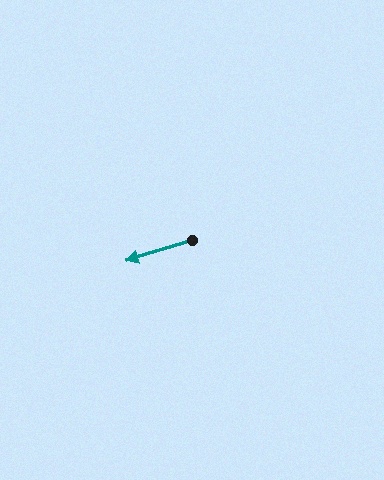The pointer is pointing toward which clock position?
Roughly 8 o'clock.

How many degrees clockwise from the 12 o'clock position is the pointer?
Approximately 253 degrees.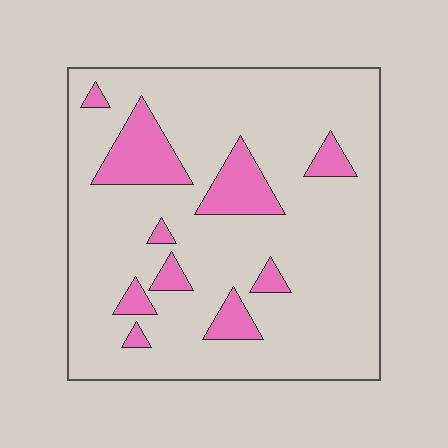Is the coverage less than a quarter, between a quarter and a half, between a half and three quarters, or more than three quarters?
Less than a quarter.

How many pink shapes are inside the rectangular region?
10.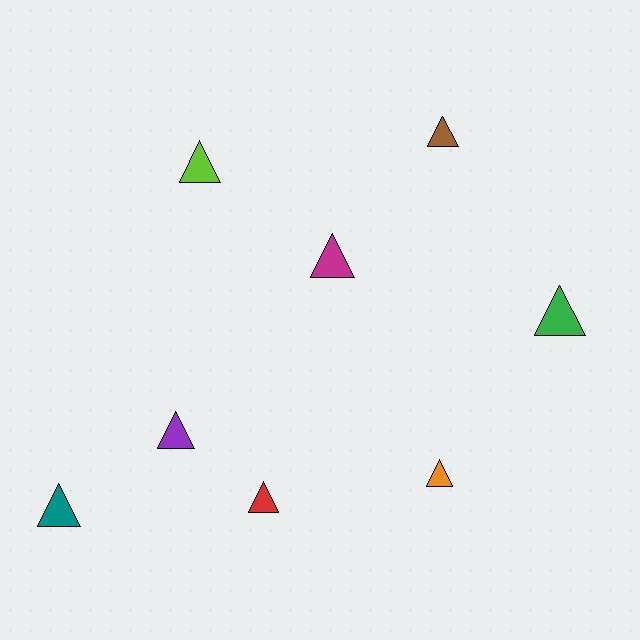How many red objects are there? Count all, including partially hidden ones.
There is 1 red object.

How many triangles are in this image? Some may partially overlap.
There are 8 triangles.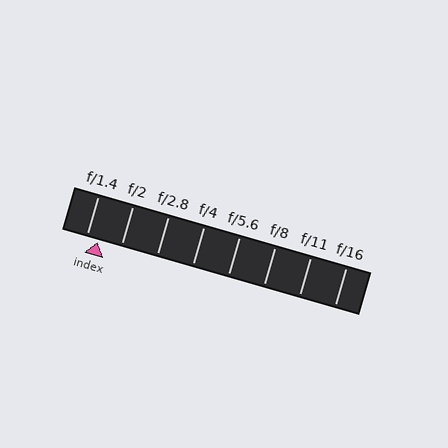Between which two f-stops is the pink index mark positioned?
The index mark is between f/1.4 and f/2.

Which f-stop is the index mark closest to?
The index mark is closest to f/1.4.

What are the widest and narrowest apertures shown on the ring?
The widest aperture shown is f/1.4 and the narrowest is f/16.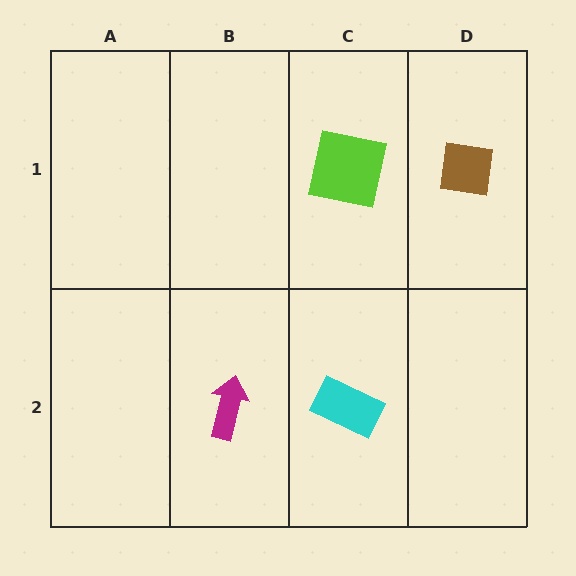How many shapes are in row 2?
2 shapes.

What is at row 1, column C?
A lime square.